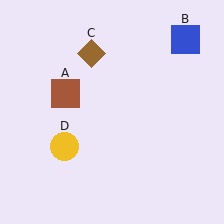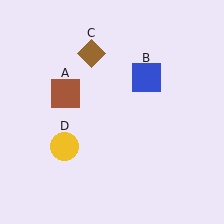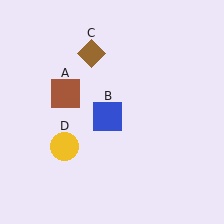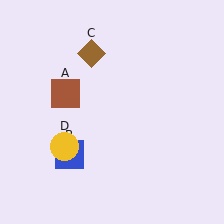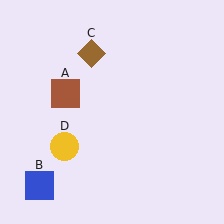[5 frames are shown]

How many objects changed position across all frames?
1 object changed position: blue square (object B).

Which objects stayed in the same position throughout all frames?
Brown square (object A) and brown diamond (object C) and yellow circle (object D) remained stationary.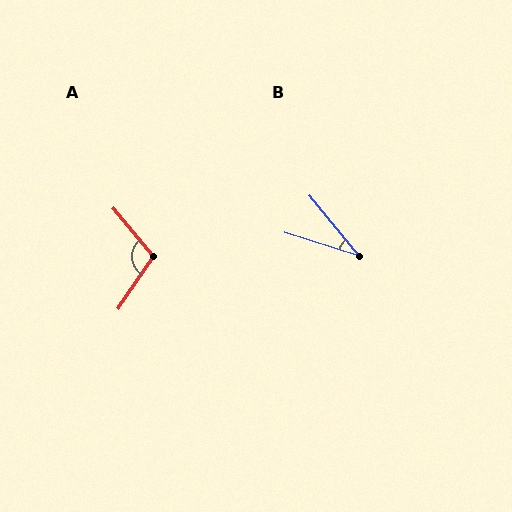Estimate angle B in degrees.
Approximately 34 degrees.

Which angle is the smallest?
B, at approximately 34 degrees.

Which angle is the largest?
A, at approximately 106 degrees.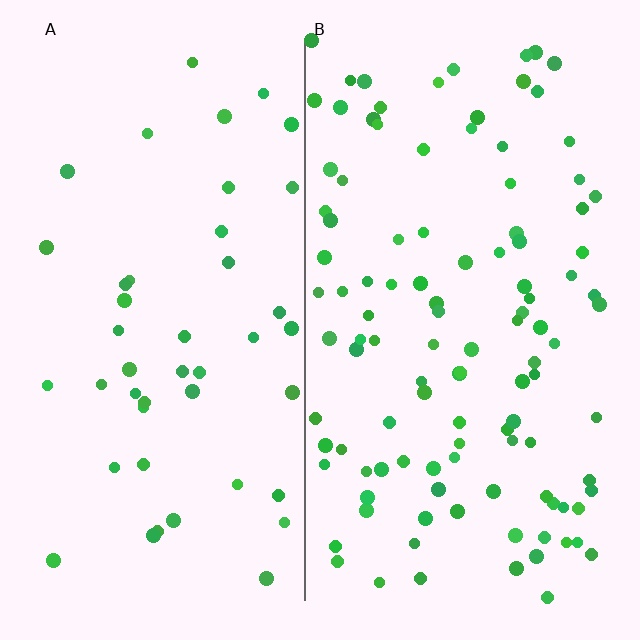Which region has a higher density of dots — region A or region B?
B (the right).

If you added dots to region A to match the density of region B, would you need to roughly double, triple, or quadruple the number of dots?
Approximately double.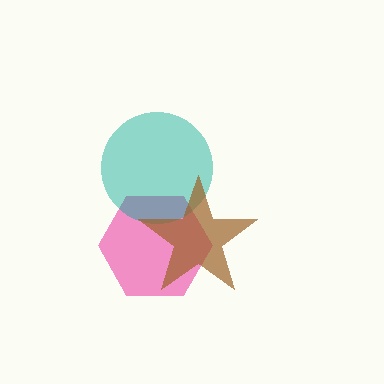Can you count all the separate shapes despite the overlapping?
Yes, there are 3 separate shapes.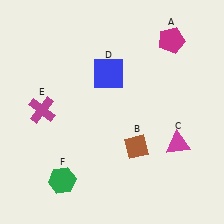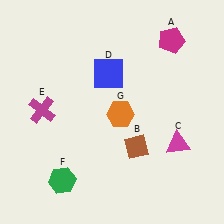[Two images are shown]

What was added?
An orange hexagon (G) was added in Image 2.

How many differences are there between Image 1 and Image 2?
There is 1 difference between the two images.